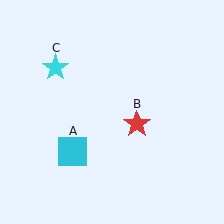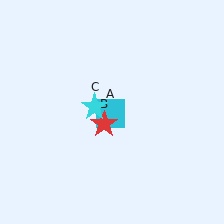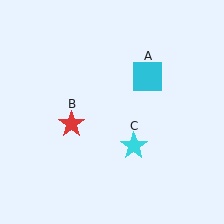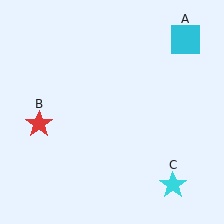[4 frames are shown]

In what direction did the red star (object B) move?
The red star (object B) moved left.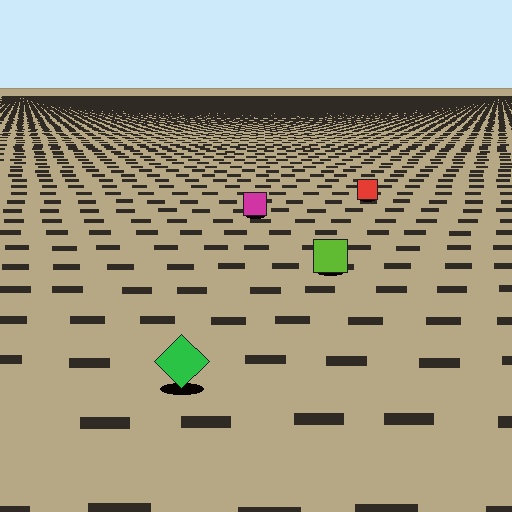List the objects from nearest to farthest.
From nearest to farthest: the green diamond, the lime square, the magenta square, the red square.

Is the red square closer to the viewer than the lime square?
No. The lime square is closer — you can tell from the texture gradient: the ground texture is coarser near it.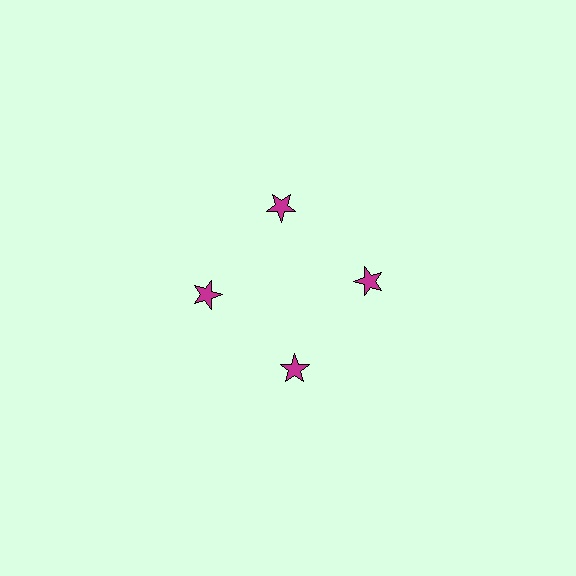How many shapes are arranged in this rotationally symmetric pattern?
There are 4 shapes, arranged in 4 groups of 1.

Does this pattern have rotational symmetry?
Yes, this pattern has 4-fold rotational symmetry. It looks the same after rotating 90 degrees around the center.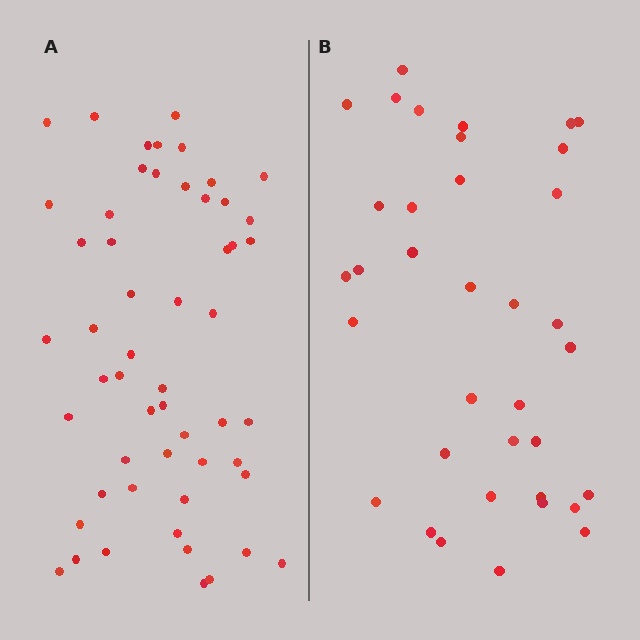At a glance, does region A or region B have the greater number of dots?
Region A (the left region) has more dots.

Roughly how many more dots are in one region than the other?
Region A has approximately 20 more dots than region B.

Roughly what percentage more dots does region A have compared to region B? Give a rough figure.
About 50% more.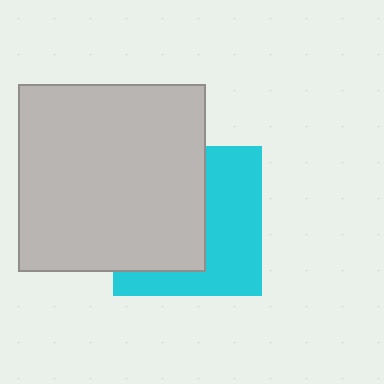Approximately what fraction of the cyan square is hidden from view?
Roughly 52% of the cyan square is hidden behind the light gray square.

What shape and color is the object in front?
The object in front is a light gray square.